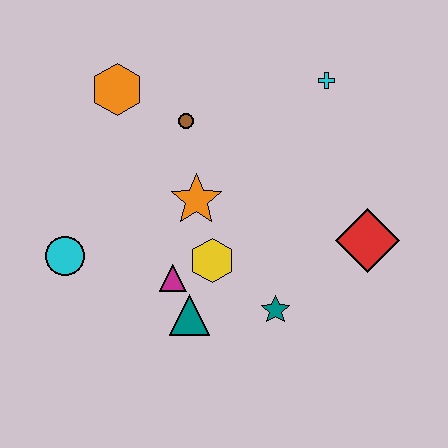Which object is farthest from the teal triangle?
The cyan cross is farthest from the teal triangle.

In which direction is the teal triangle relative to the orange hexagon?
The teal triangle is below the orange hexagon.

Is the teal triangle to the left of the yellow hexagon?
Yes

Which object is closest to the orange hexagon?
The brown circle is closest to the orange hexagon.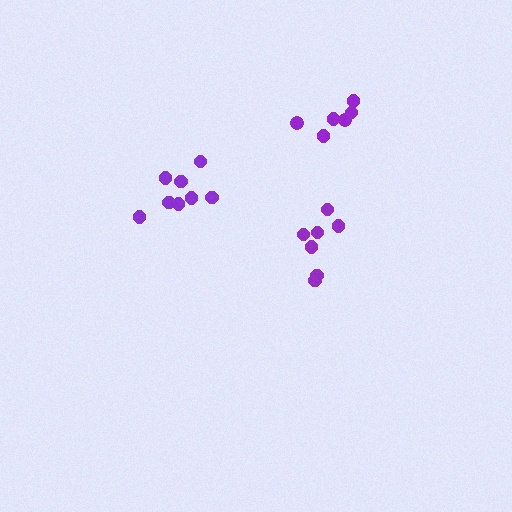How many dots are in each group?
Group 1: 7 dots, Group 2: 8 dots, Group 3: 6 dots (21 total).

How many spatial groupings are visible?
There are 3 spatial groupings.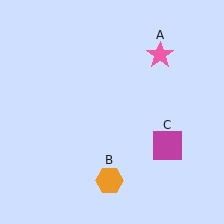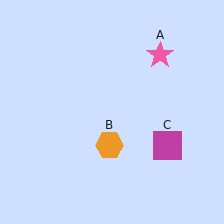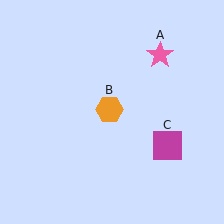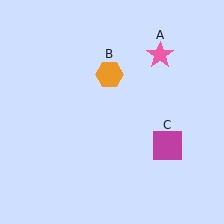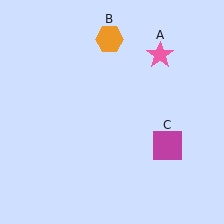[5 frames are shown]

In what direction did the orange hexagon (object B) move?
The orange hexagon (object B) moved up.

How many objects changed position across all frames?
1 object changed position: orange hexagon (object B).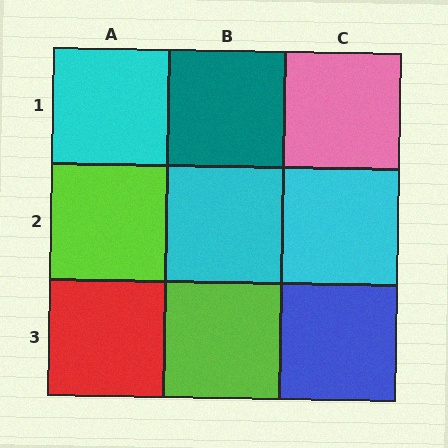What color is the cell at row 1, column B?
Teal.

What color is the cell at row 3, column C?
Blue.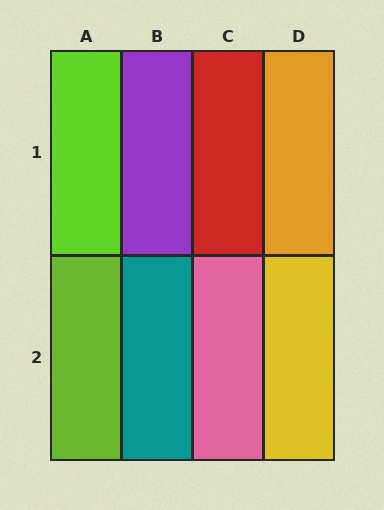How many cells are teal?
1 cell is teal.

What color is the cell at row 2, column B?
Teal.